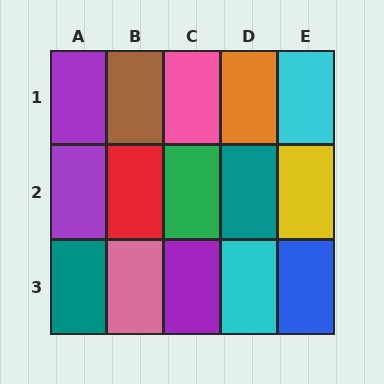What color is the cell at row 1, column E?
Cyan.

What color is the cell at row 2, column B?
Red.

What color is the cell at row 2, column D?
Teal.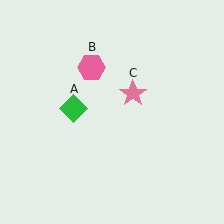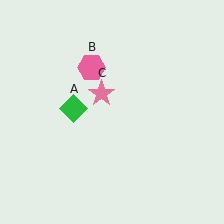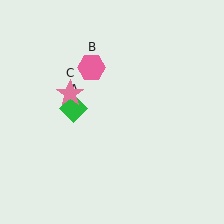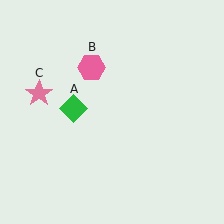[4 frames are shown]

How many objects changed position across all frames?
1 object changed position: pink star (object C).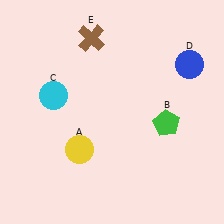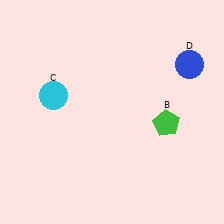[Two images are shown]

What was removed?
The brown cross (E), the yellow circle (A) were removed in Image 2.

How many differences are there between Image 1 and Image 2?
There are 2 differences between the two images.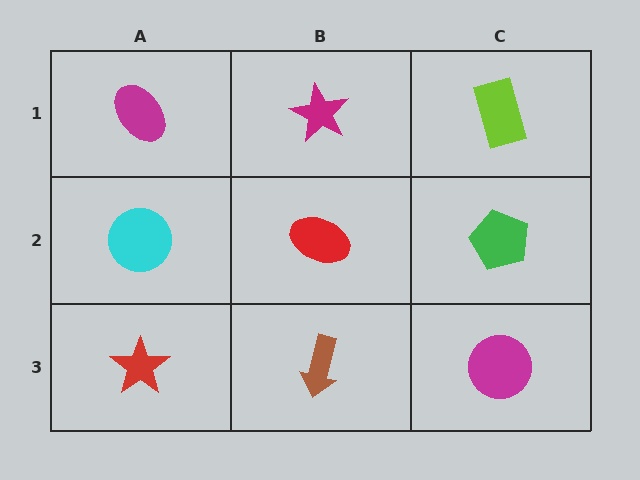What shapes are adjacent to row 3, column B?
A red ellipse (row 2, column B), a red star (row 3, column A), a magenta circle (row 3, column C).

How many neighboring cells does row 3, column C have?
2.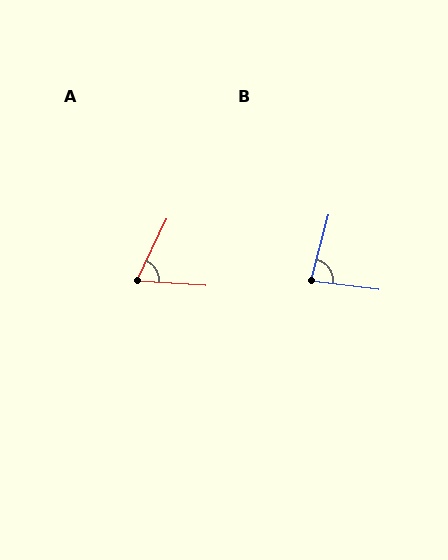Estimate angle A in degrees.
Approximately 68 degrees.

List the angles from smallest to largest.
A (68°), B (82°).